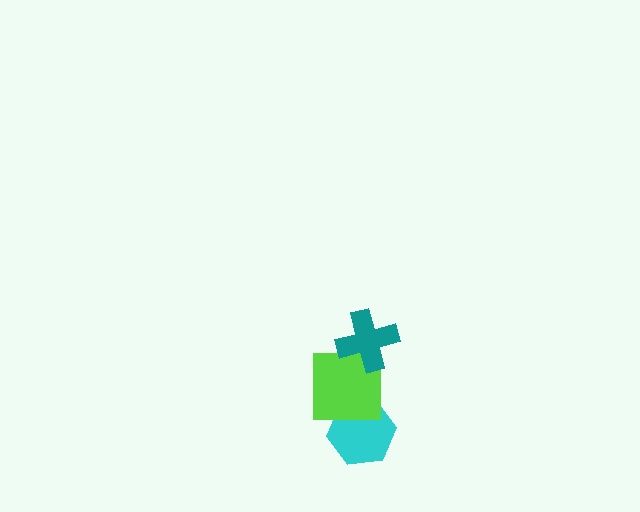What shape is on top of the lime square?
The teal cross is on top of the lime square.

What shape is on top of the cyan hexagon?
The lime square is on top of the cyan hexagon.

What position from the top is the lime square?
The lime square is 2nd from the top.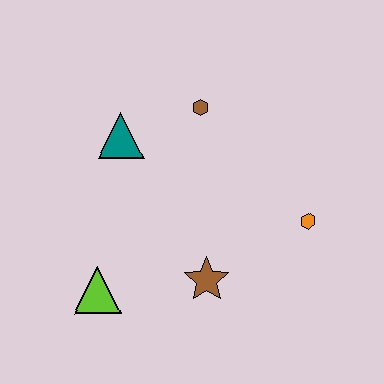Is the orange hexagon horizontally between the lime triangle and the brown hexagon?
No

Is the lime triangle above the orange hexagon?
No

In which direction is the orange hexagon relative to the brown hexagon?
The orange hexagon is below the brown hexagon.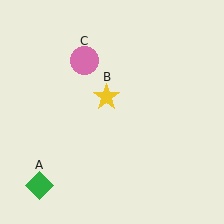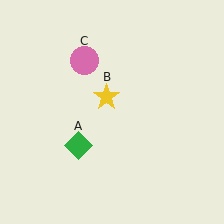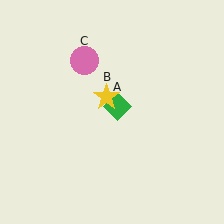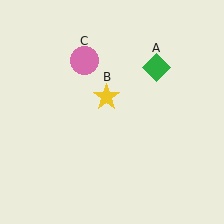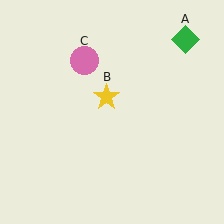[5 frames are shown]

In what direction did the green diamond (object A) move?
The green diamond (object A) moved up and to the right.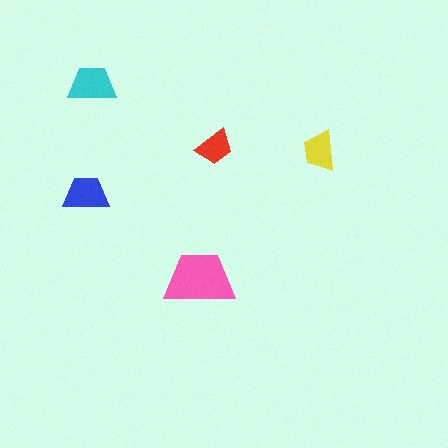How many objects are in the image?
There are 5 objects in the image.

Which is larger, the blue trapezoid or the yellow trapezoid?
The blue one.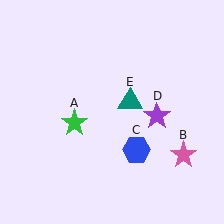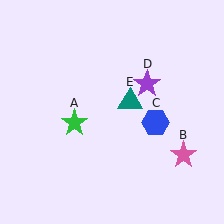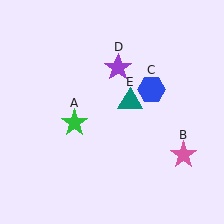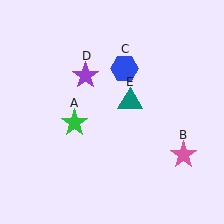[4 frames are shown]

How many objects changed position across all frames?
2 objects changed position: blue hexagon (object C), purple star (object D).